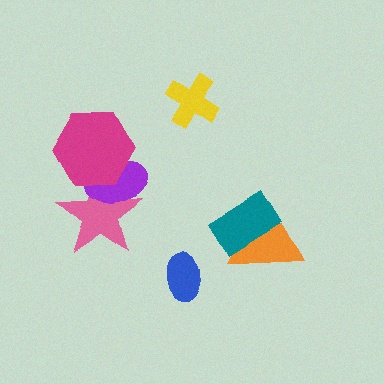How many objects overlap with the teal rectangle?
1 object overlaps with the teal rectangle.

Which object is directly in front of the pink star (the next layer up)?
The purple ellipse is directly in front of the pink star.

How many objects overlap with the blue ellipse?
0 objects overlap with the blue ellipse.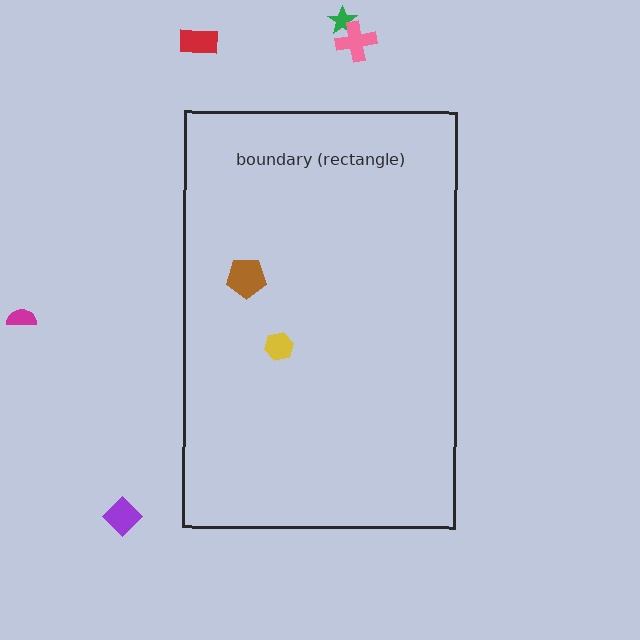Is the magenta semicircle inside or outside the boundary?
Outside.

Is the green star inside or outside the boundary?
Outside.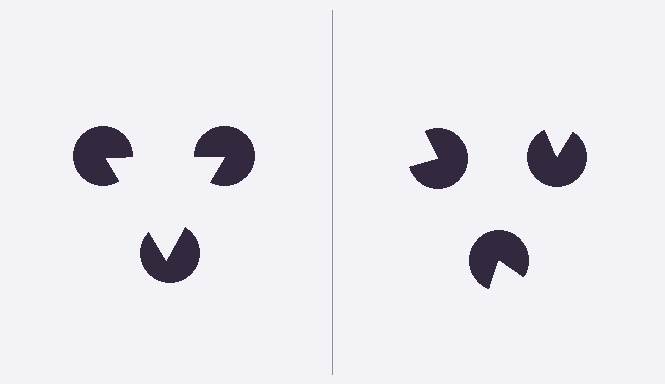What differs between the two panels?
The pac-man discs are positioned identically on both sides; only the wedge orientations differ. On the left they align to a triangle; on the right they are misaligned.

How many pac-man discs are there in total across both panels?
6 — 3 on each side.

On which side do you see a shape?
An illusory triangle appears on the left side. On the right side the wedge cuts are rotated, so no coherent shape forms.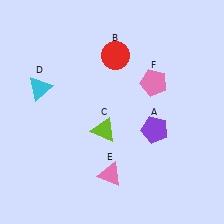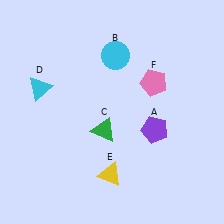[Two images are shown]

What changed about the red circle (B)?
In Image 1, B is red. In Image 2, it changed to cyan.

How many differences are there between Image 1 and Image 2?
There are 3 differences between the two images.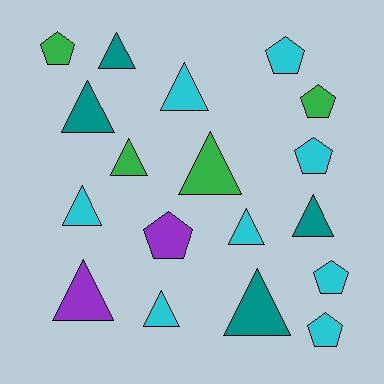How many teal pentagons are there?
There are no teal pentagons.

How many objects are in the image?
There are 18 objects.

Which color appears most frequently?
Cyan, with 8 objects.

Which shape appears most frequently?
Triangle, with 11 objects.